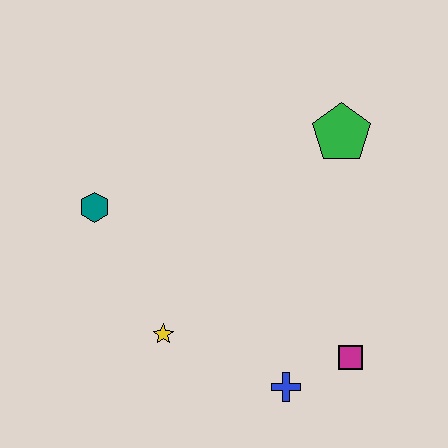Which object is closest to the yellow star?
The blue cross is closest to the yellow star.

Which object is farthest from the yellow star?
The green pentagon is farthest from the yellow star.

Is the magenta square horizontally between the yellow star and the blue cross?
No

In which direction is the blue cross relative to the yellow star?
The blue cross is to the right of the yellow star.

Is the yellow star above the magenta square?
Yes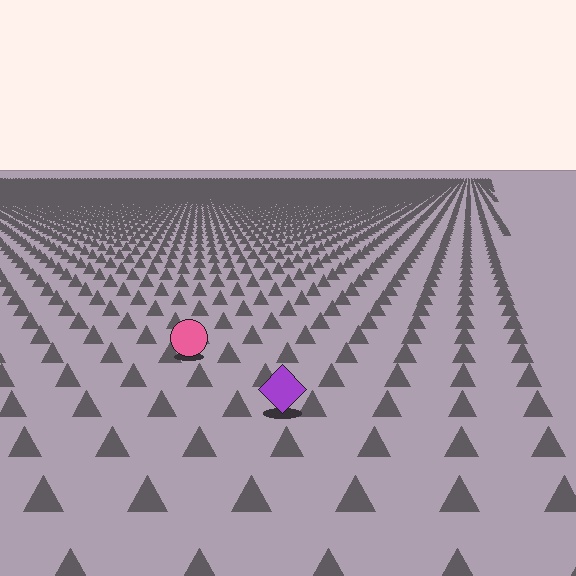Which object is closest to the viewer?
The purple diamond is closest. The texture marks near it are larger and more spread out.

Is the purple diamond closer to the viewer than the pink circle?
Yes. The purple diamond is closer — you can tell from the texture gradient: the ground texture is coarser near it.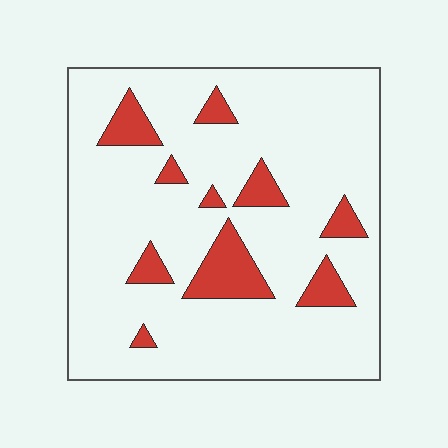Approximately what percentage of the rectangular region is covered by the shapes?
Approximately 15%.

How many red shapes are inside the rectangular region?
10.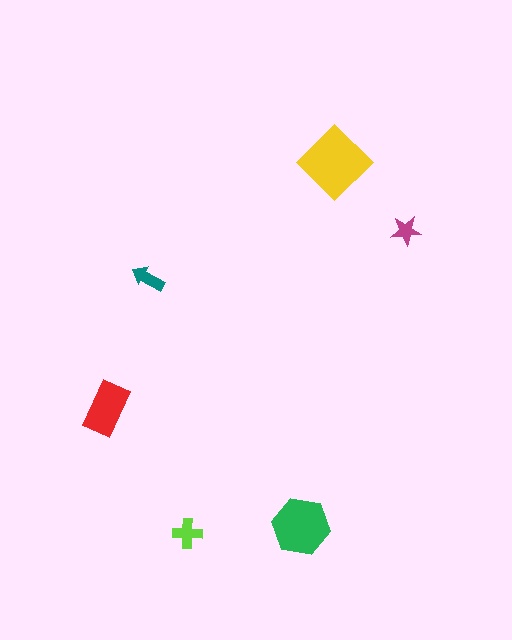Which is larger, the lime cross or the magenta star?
The lime cross.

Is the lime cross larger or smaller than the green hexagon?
Smaller.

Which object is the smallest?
The magenta star.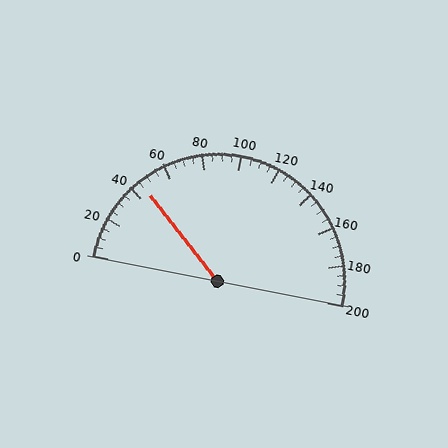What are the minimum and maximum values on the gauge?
The gauge ranges from 0 to 200.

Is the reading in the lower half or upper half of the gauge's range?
The reading is in the lower half of the range (0 to 200).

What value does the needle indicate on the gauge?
The needle indicates approximately 45.